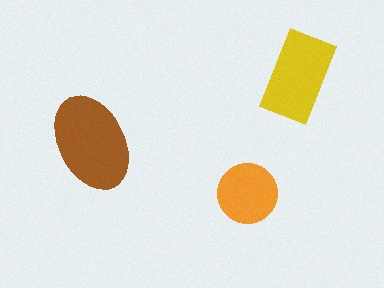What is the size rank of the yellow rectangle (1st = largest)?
2nd.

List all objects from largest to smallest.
The brown ellipse, the yellow rectangle, the orange circle.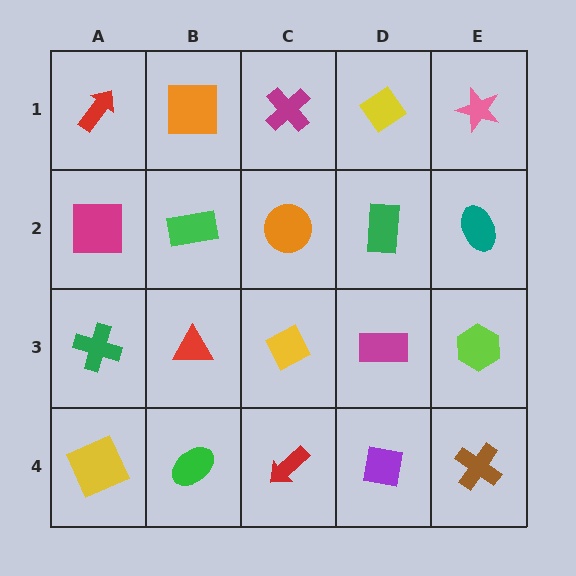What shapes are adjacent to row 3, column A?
A magenta square (row 2, column A), a yellow square (row 4, column A), a red triangle (row 3, column B).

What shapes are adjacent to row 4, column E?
A lime hexagon (row 3, column E), a purple square (row 4, column D).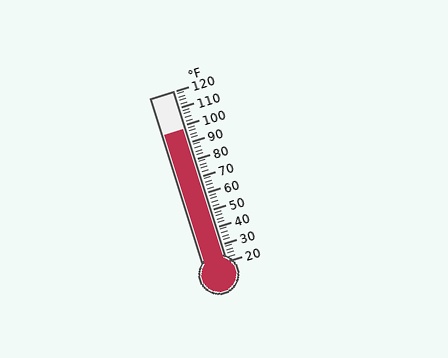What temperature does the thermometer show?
The thermometer shows approximately 98°F.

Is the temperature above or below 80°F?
The temperature is above 80°F.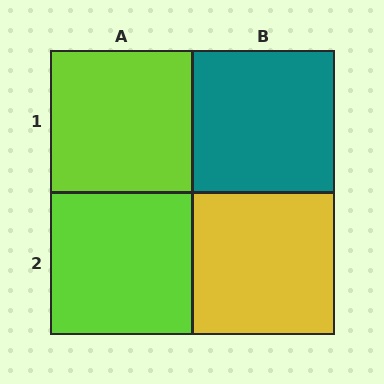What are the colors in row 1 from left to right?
Lime, teal.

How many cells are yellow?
1 cell is yellow.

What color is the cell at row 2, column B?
Yellow.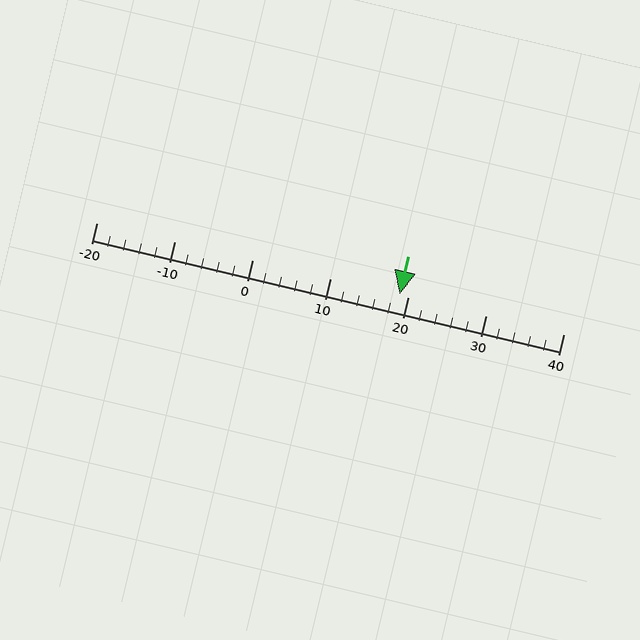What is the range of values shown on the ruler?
The ruler shows values from -20 to 40.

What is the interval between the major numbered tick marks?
The major tick marks are spaced 10 units apart.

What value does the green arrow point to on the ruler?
The green arrow points to approximately 19.